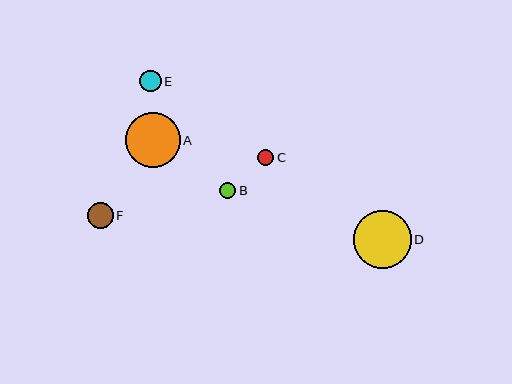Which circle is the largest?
Circle D is the largest with a size of approximately 58 pixels.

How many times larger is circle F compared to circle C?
Circle F is approximately 1.7 times the size of circle C.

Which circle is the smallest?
Circle B is the smallest with a size of approximately 16 pixels.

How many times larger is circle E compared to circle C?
Circle E is approximately 1.3 times the size of circle C.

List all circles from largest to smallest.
From largest to smallest: D, A, F, E, C, B.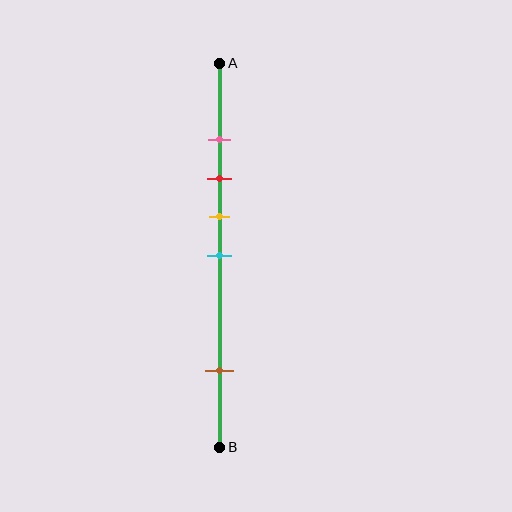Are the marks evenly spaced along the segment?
No, the marks are not evenly spaced.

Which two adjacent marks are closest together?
The pink and red marks are the closest adjacent pair.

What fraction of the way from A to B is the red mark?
The red mark is approximately 30% (0.3) of the way from A to B.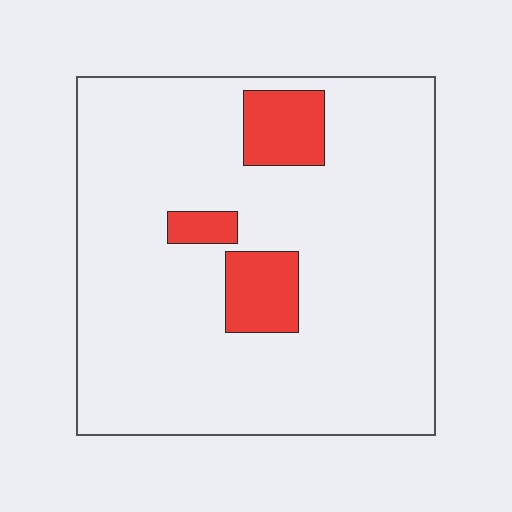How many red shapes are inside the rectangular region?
3.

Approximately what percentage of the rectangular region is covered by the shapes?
Approximately 10%.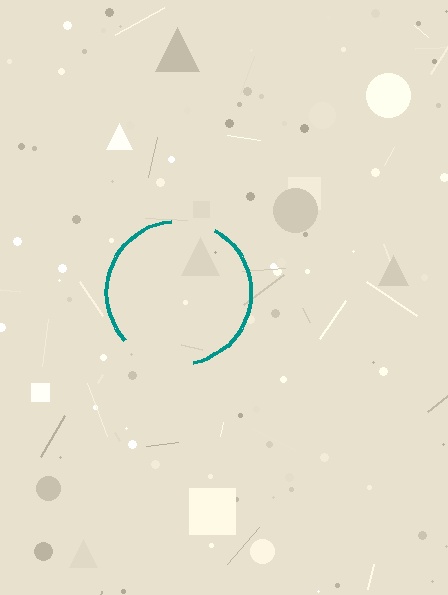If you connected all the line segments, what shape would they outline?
They would outline a circle.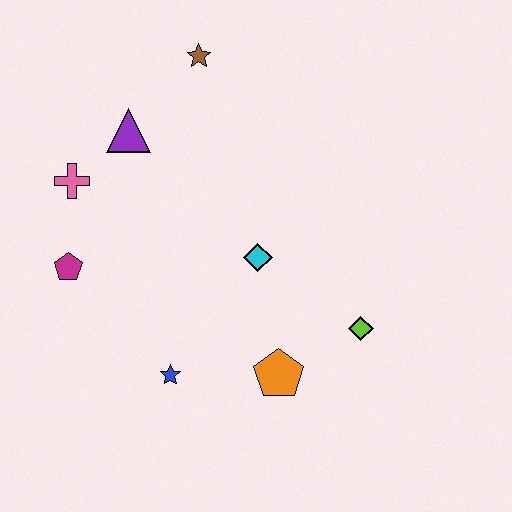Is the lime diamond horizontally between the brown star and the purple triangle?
No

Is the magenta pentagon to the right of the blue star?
No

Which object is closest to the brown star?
The purple triangle is closest to the brown star.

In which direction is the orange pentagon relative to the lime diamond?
The orange pentagon is to the left of the lime diamond.